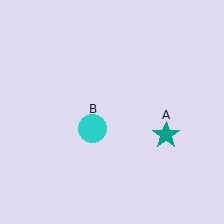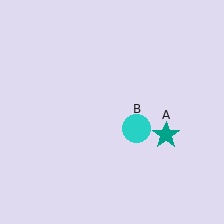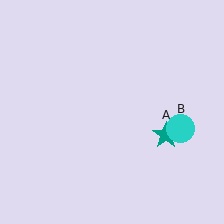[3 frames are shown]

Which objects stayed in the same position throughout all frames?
Teal star (object A) remained stationary.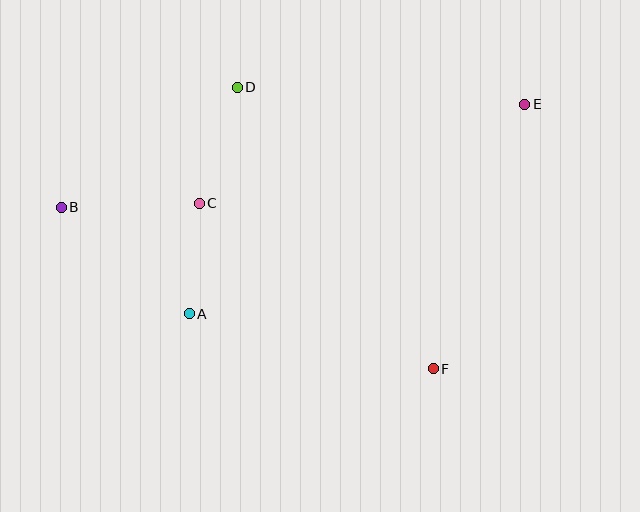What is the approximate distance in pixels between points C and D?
The distance between C and D is approximately 122 pixels.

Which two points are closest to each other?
Points A and C are closest to each other.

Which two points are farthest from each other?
Points B and E are farthest from each other.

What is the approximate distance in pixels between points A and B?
The distance between A and B is approximately 166 pixels.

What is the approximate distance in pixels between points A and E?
The distance between A and E is approximately 395 pixels.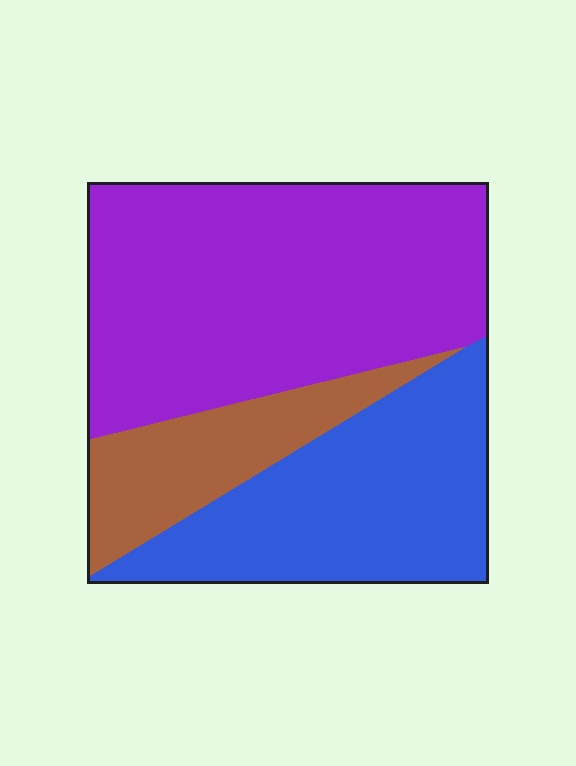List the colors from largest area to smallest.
From largest to smallest: purple, blue, brown.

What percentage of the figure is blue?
Blue takes up about one third (1/3) of the figure.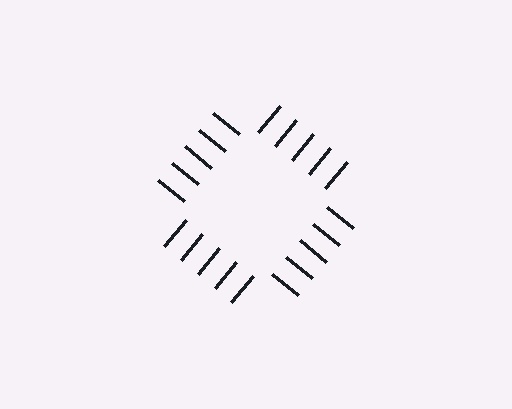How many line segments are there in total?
20 — 5 along each of the 4 edges.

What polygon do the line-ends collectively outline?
An illusory square — the line segments terminate on its edges but no continuous stroke is drawn.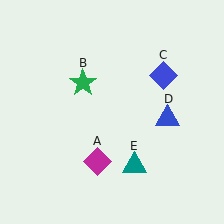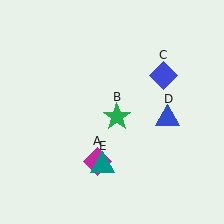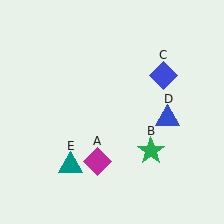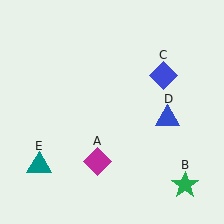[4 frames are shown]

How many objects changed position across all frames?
2 objects changed position: green star (object B), teal triangle (object E).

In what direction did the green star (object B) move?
The green star (object B) moved down and to the right.